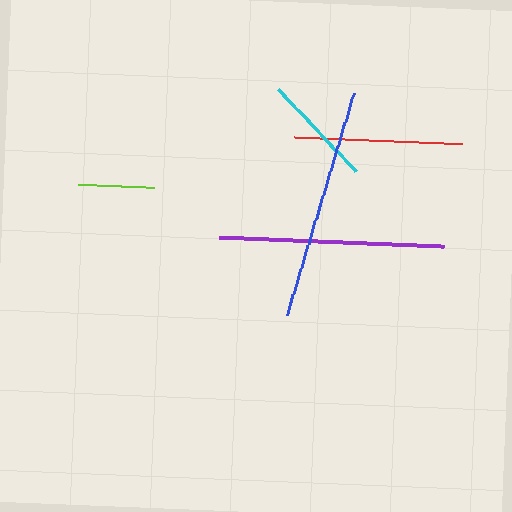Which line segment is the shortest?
The lime line is the shortest at approximately 76 pixels.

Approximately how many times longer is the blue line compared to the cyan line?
The blue line is approximately 2.0 times the length of the cyan line.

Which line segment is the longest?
The blue line is the longest at approximately 232 pixels.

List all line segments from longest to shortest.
From longest to shortest: blue, purple, red, cyan, lime.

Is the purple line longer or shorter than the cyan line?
The purple line is longer than the cyan line.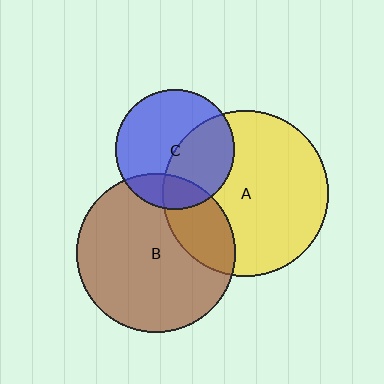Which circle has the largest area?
Circle A (yellow).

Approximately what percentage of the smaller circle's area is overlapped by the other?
Approximately 20%.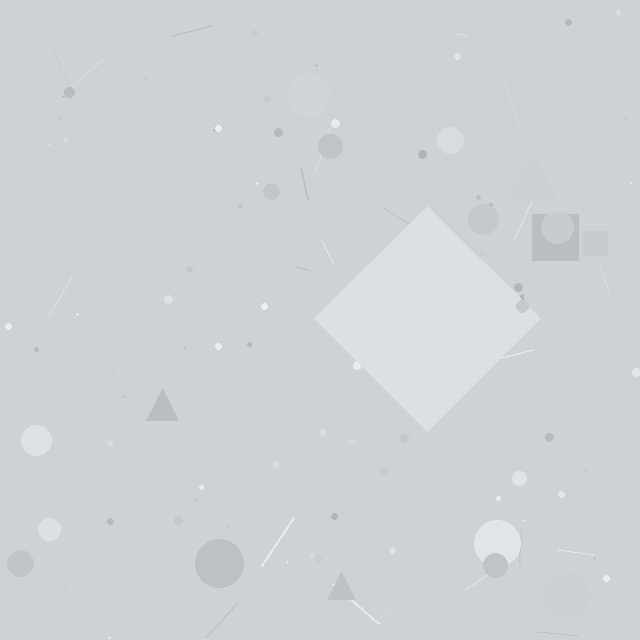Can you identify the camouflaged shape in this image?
The camouflaged shape is a diamond.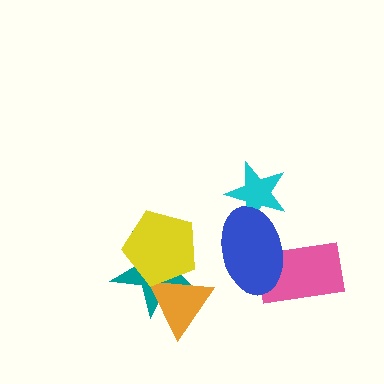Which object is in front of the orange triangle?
The yellow pentagon is in front of the orange triangle.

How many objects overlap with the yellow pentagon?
2 objects overlap with the yellow pentagon.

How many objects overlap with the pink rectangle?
1 object overlaps with the pink rectangle.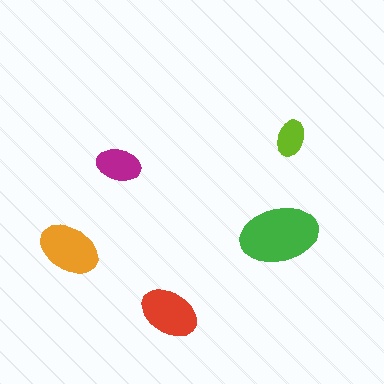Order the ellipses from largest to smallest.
the green one, the orange one, the red one, the magenta one, the lime one.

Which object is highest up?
The lime ellipse is topmost.